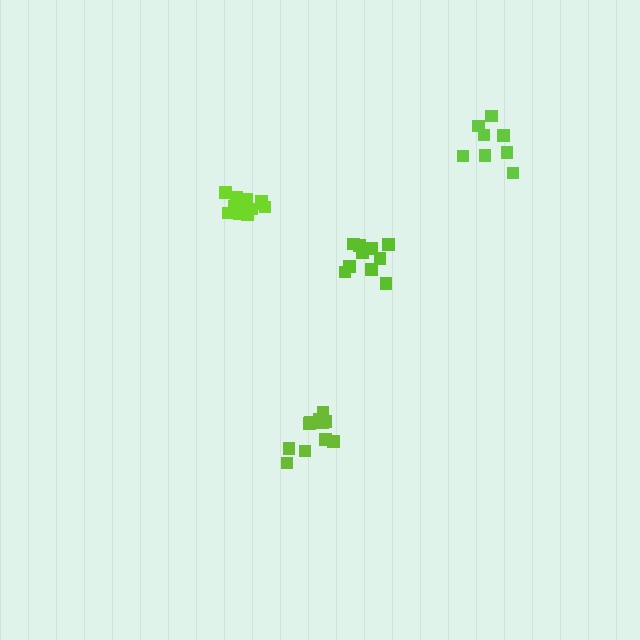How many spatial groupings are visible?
There are 4 spatial groupings.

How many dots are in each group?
Group 1: 10 dots, Group 2: 8 dots, Group 3: 11 dots, Group 4: 14 dots (43 total).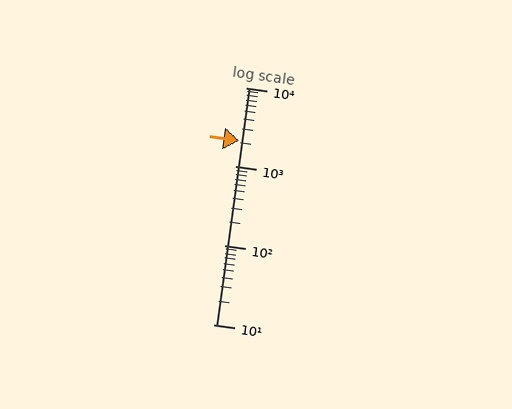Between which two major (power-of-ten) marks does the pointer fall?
The pointer is between 1000 and 10000.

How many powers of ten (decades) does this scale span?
The scale spans 3 decades, from 10 to 10000.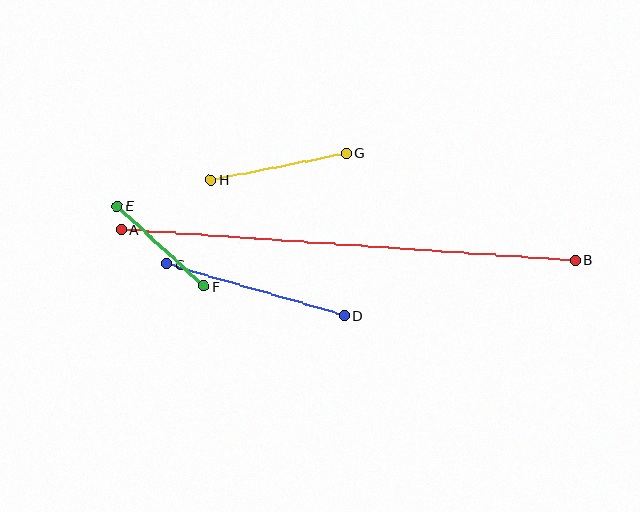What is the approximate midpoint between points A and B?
The midpoint is at approximately (348, 245) pixels.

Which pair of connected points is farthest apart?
Points A and B are farthest apart.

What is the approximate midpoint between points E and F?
The midpoint is at approximately (160, 246) pixels.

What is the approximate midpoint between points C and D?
The midpoint is at approximately (256, 290) pixels.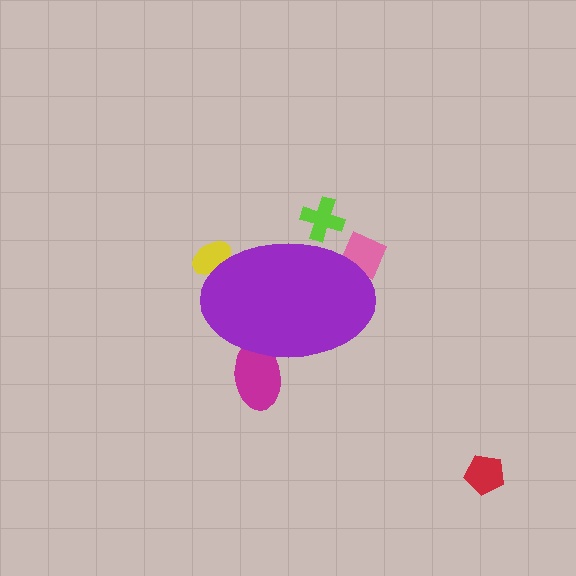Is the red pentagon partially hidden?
No, the red pentagon is fully visible.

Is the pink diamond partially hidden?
Yes, the pink diamond is partially hidden behind the purple ellipse.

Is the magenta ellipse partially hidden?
Yes, the magenta ellipse is partially hidden behind the purple ellipse.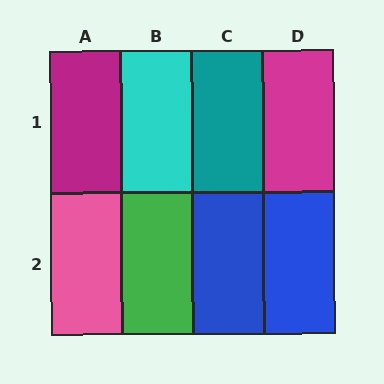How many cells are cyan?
1 cell is cyan.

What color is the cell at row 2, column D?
Blue.